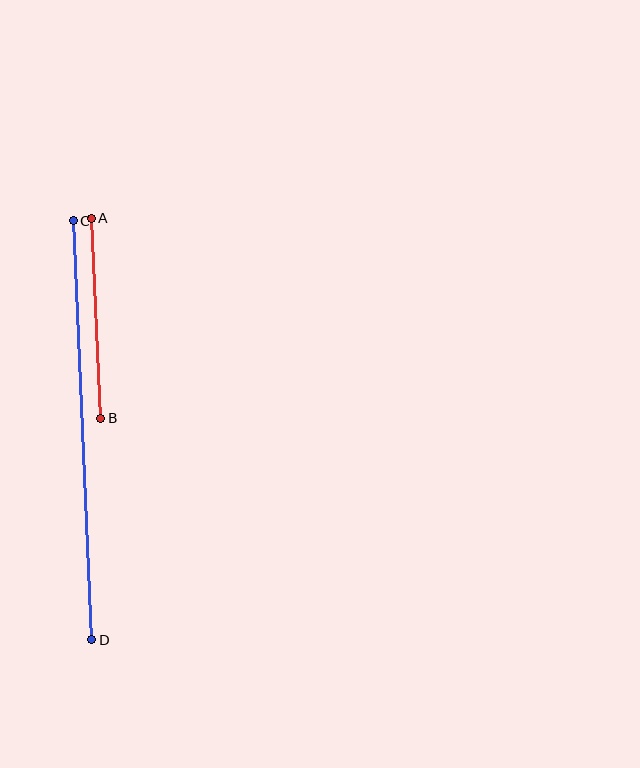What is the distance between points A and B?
The distance is approximately 200 pixels.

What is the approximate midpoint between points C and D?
The midpoint is at approximately (83, 430) pixels.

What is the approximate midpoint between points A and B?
The midpoint is at approximately (96, 318) pixels.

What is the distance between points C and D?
The distance is approximately 420 pixels.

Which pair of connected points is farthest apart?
Points C and D are farthest apart.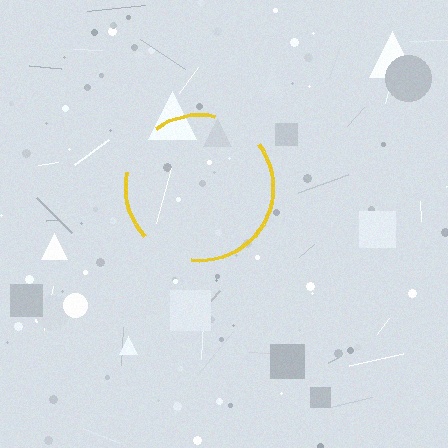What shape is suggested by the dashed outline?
The dashed outline suggests a circle.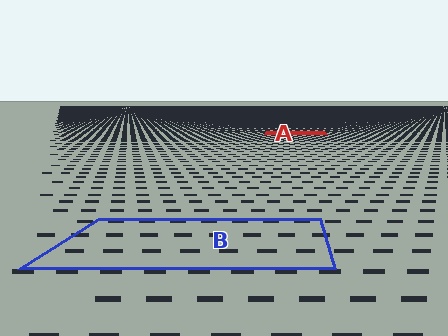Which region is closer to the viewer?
Region B is closer. The texture elements there are larger and more spread out.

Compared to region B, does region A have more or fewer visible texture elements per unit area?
Region A has more texture elements per unit area — they are packed more densely because it is farther away.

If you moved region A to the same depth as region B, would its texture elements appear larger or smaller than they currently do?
They would appear larger. At a closer depth, the same texture elements are projected at a bigger on-screen size.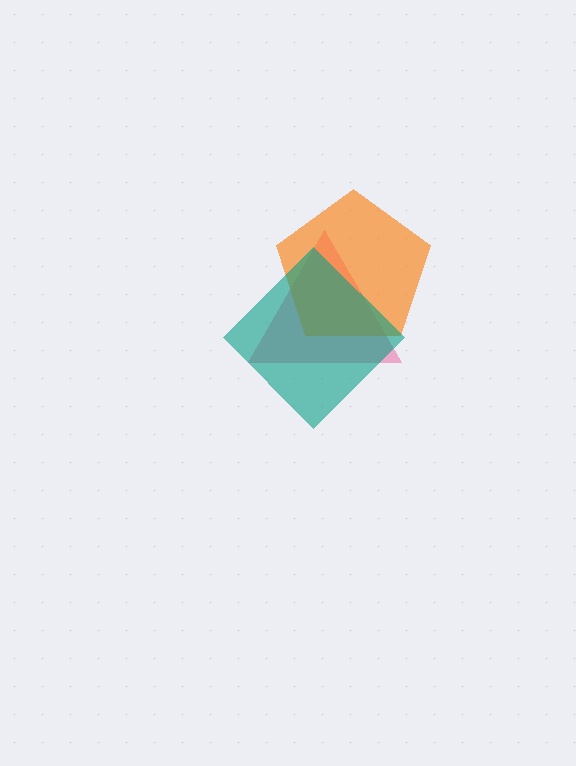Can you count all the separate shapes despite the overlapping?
Yes, there are 3 separate shapes.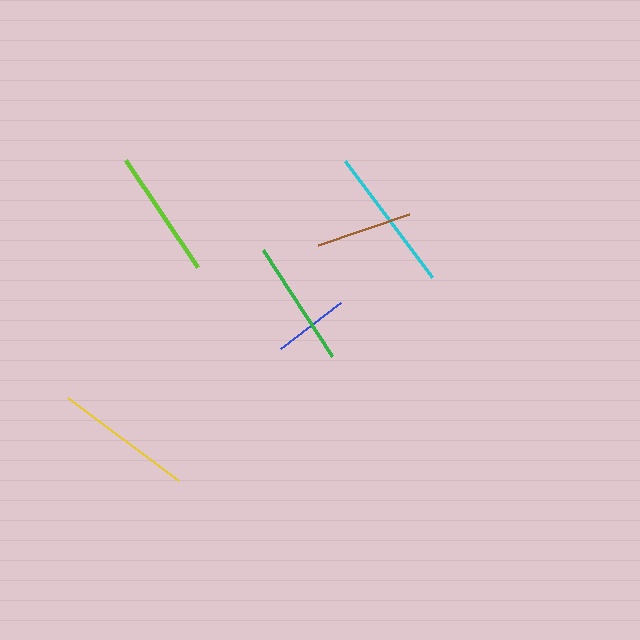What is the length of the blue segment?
The blue segment is approximately 75 pixels long.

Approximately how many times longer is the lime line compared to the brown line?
The lime line is approximately 1.3 times the length of the brown line.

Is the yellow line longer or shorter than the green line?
The yellow line is longer than the green line.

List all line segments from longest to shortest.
From longest to shortest: cyan, yellow, lime, green, brown, blue.